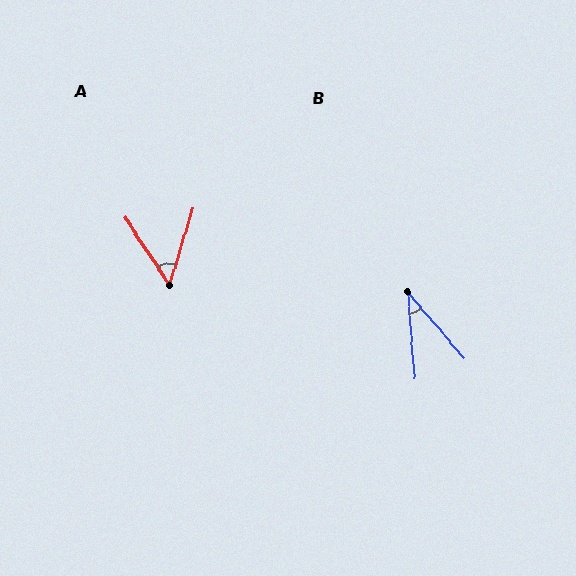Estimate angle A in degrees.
Approximately 50 degrees.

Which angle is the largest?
A, at approximately 50 degrees.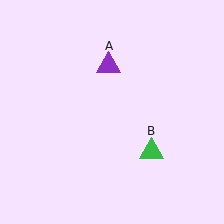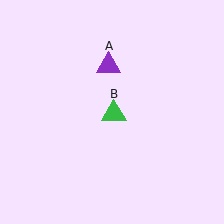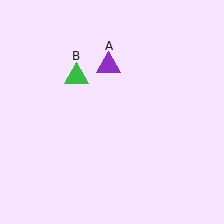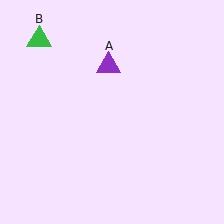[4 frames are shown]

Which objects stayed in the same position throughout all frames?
Purple triangle (object A) remained stationary.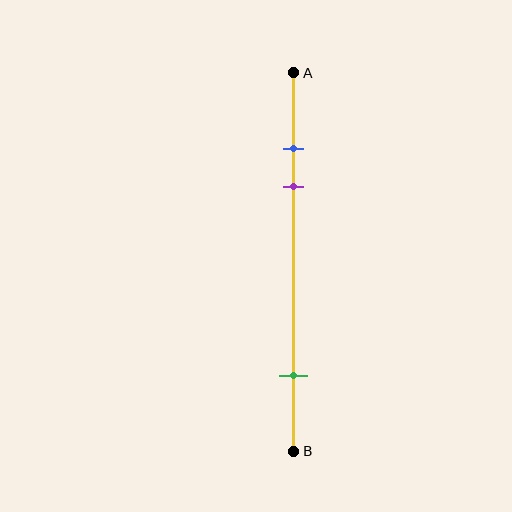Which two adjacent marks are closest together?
The blue and purple marks are the closest adjacent pair.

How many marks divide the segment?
There are 3 marks dividing the segment.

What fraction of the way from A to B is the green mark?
The green mark is approximately 80% (0.8) of the way from A to B.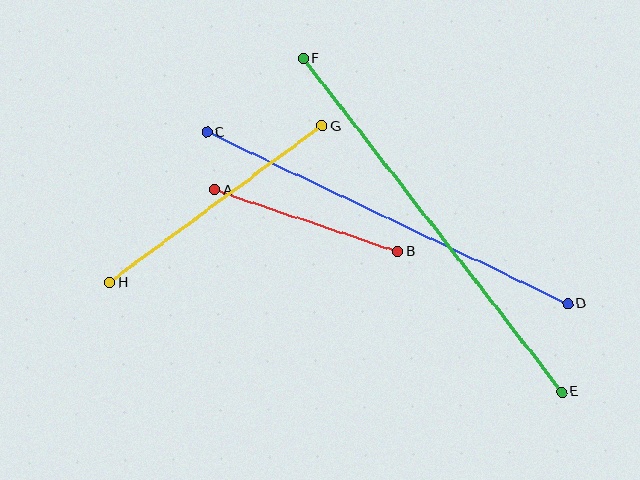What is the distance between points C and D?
The distance is approximately 400 pixels.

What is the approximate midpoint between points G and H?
The midpoint is at approximately (216, 204) pixels.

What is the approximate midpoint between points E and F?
The midpoint is at approximately (432, 225) pixels.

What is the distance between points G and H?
The distance is approximately 264 pixels.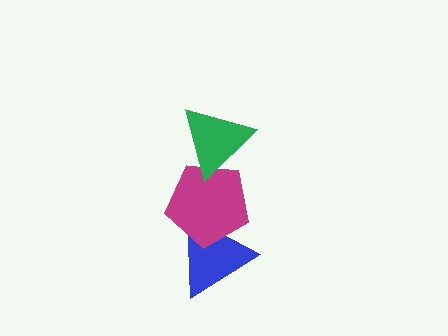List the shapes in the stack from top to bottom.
From top to bottom: the green triangle, the magenta pentagon, the blue triangle.